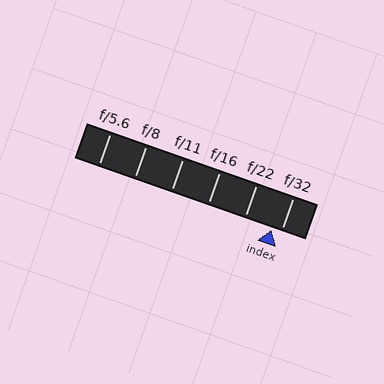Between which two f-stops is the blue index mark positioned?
The index mark is between f/22 and f/32.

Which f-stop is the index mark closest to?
The index mark is closest to f/32.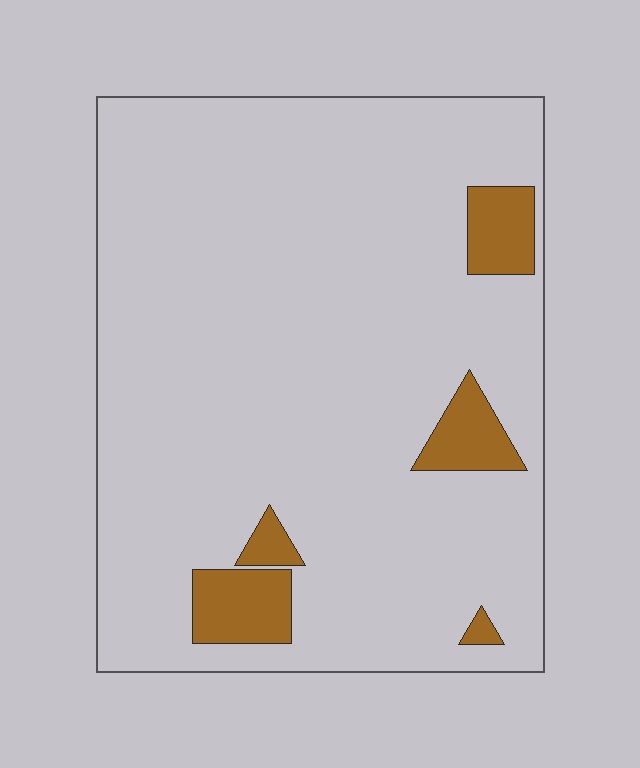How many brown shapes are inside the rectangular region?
5.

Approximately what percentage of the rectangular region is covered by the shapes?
Approximately 10%.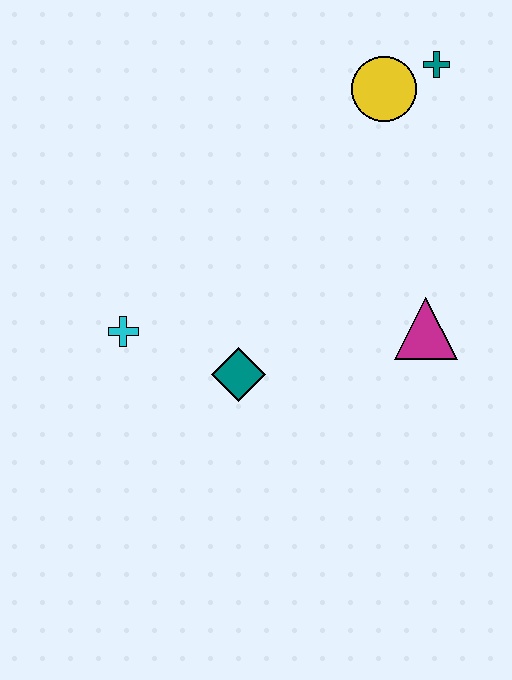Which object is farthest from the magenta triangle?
The cyan cross is farthest from the magenta triangle.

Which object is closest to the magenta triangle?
The teal diamond is closest to the magenta triangle.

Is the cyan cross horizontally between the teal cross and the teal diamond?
No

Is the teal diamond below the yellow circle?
Yes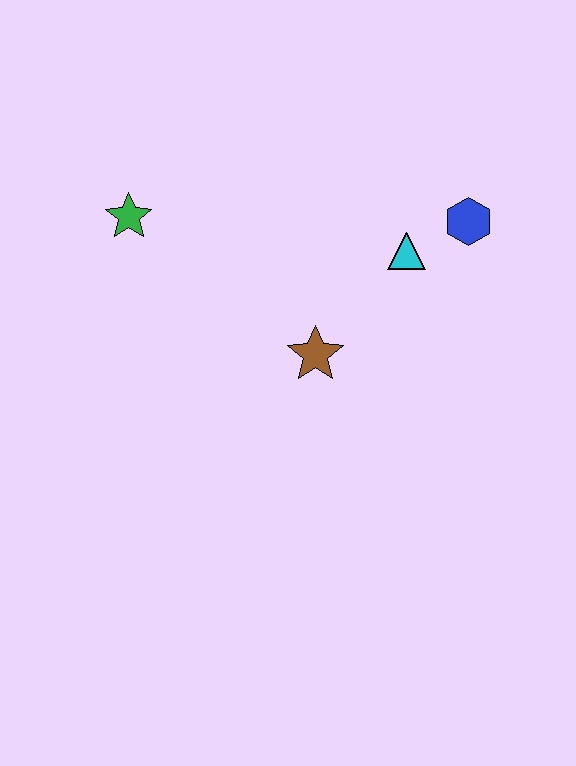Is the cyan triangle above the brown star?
Yes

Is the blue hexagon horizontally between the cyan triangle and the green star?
No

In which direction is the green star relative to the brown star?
The green star is to the left of the brown star.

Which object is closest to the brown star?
The cyan triangle is closest to the brown star.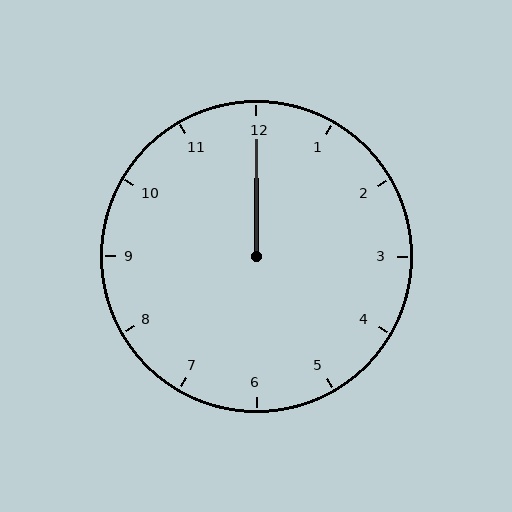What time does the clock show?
12:00.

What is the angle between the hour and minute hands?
Approximately 0 degrees.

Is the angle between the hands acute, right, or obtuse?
It is acute.